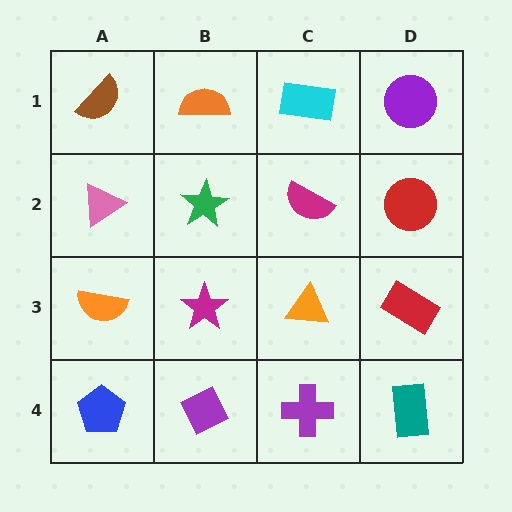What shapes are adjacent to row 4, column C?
An orange triangle (row 3, column C), a purple diamond (row 4, column B), a teal rectangle (row 4, column D).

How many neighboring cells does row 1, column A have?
2.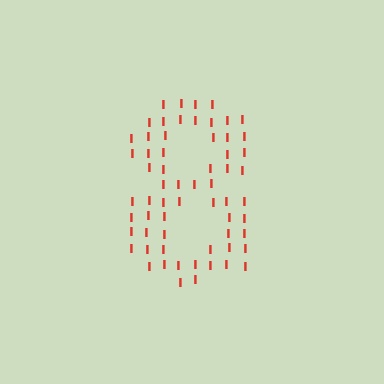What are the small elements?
The small elements are letter I's.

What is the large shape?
The large shape is the digit 8.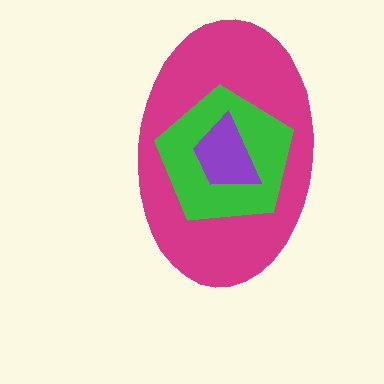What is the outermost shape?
The magenta ellipse.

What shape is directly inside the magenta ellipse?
The green pentagon.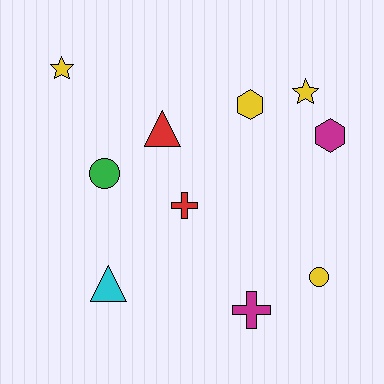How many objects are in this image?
There are 10 objects.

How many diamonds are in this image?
There are no diamonds.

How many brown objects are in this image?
There are no brown objects.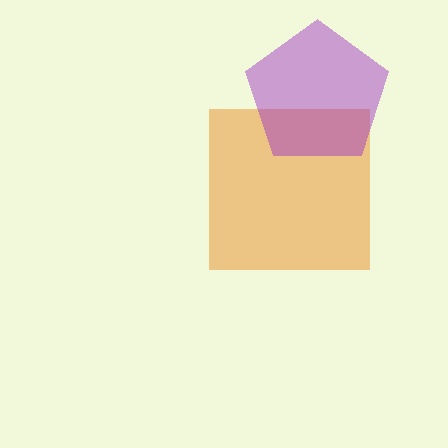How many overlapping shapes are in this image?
There are 2 overlapping shapes in the image.